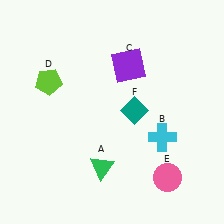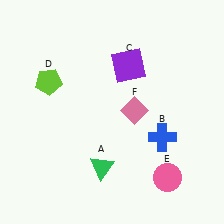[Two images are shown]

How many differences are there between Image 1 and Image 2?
There are 2 differences between the two images.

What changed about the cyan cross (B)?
In Image 1, B is cyan. In Image 2, it changed to blue.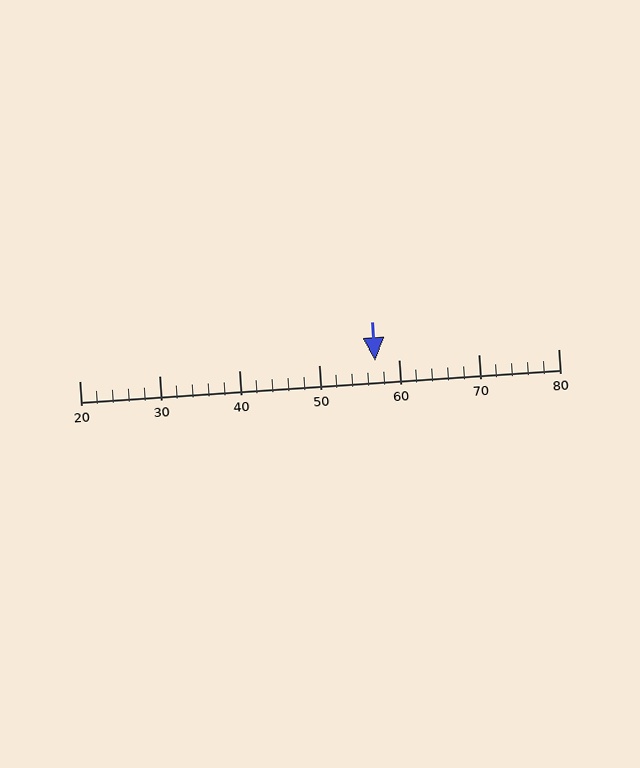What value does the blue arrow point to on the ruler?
The blue arrow points to approximately 57.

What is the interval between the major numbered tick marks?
The major tick marks are spaced 10 units apart.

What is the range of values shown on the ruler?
The ruler shows values from 20 to 80.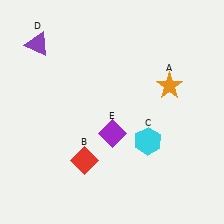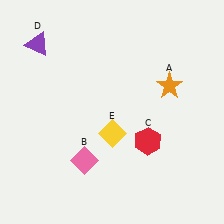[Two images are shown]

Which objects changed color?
B changed from red to pink. C changed from cyan to red. E changed from purple to yellow.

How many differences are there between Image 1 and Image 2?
There are 3 differences between the two images.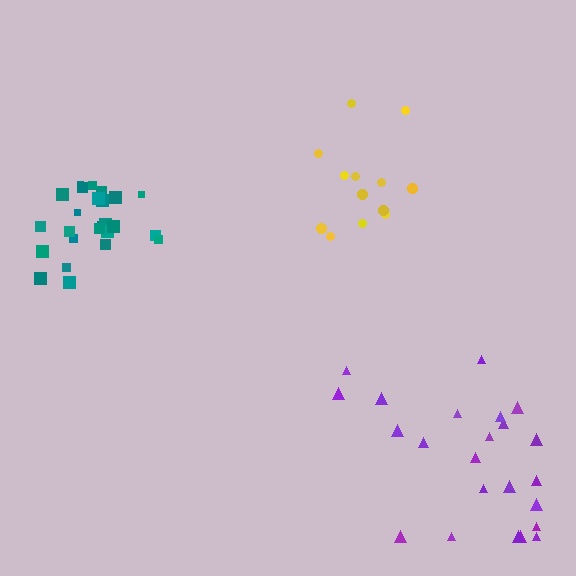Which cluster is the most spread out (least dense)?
Purple.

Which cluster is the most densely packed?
Teal.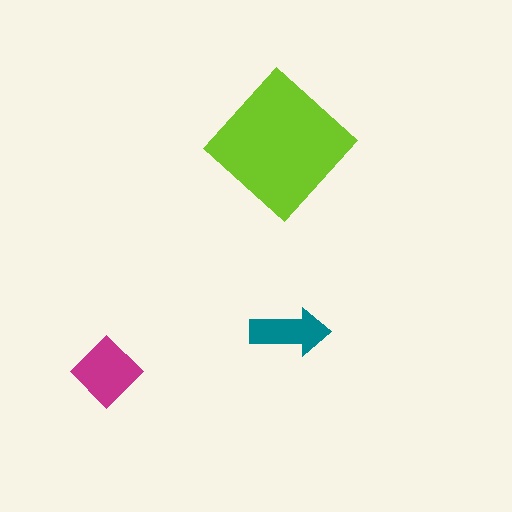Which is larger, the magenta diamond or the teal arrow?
The magenta diamond.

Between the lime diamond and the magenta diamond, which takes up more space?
The lime diamond.